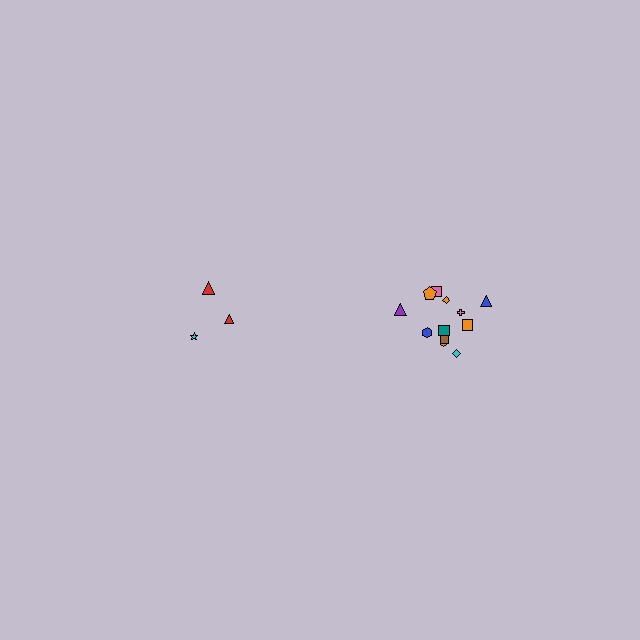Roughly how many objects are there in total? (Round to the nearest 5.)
Roughly 15 objects in total.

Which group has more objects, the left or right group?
The right group.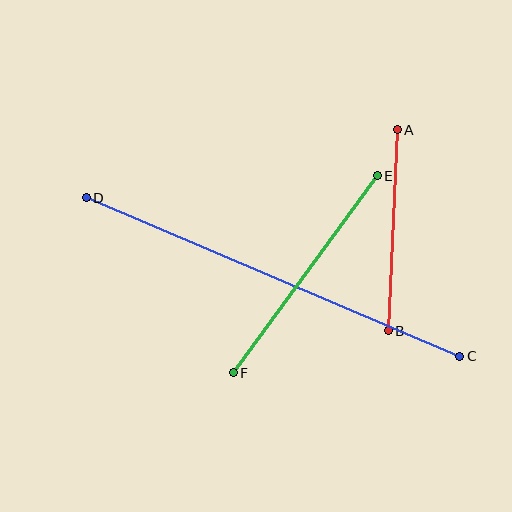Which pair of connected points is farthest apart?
Points C and D are farthest apart.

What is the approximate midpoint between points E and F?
The midpoint is at approximately (305, 274) pixels.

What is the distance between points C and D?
The distance is approximately 405 pixels.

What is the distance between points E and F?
The distance is approximately 244 pixels.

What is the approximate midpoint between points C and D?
The midpoint is at approximately (273, 277) pixels.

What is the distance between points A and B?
The distance is approximately 201 pixels.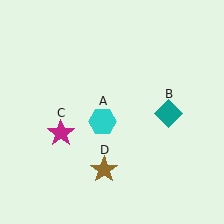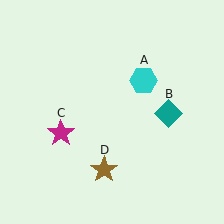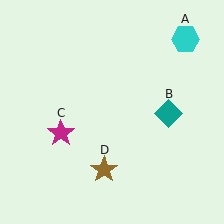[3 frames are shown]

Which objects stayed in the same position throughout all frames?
Teal diamond (object B) and magenta star (object C) and brown star (object D) remained stationary.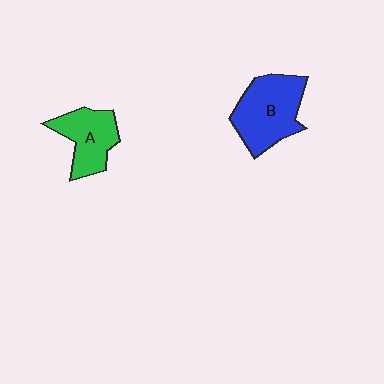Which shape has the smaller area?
Shape A (green).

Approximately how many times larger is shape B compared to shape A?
Approximately 1.4 times.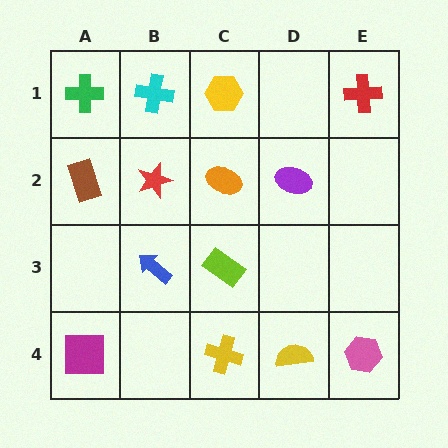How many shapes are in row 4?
4 shapes.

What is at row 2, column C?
An orange ellipse.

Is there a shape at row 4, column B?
No, that cell is empty.